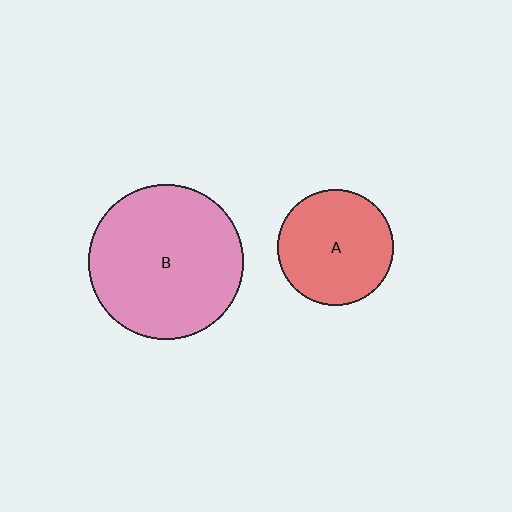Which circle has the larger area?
Circle B (pink).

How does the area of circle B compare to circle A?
Approximately 1.8 times.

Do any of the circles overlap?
No, none of the circles overlap.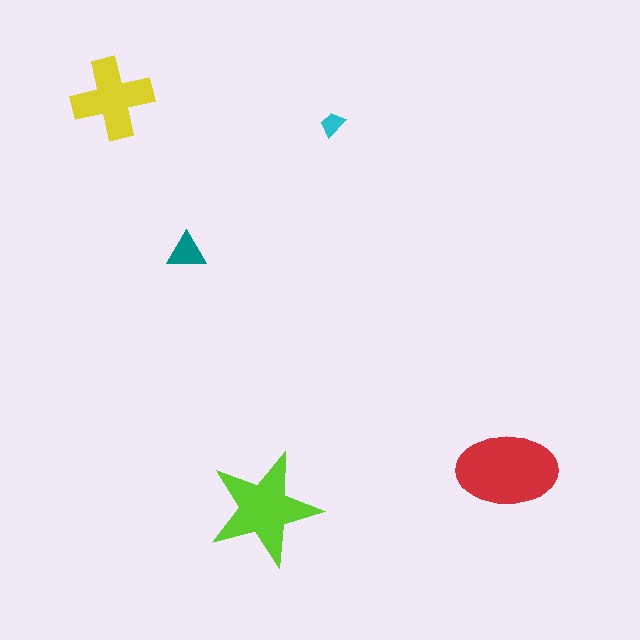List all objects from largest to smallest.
The red ellipse, the lime star, the yellow cross, the teal triangle, the cyan trapezoid.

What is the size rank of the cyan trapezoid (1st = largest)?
5th.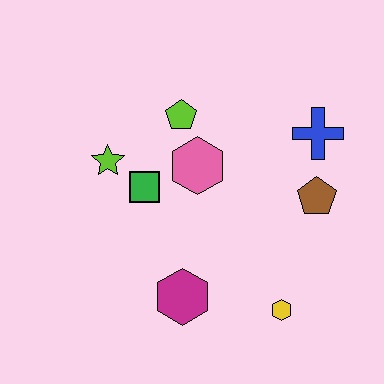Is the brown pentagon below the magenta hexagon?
No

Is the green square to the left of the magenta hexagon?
Yes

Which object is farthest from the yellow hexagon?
The lime star is farthest from the yellow hexagon.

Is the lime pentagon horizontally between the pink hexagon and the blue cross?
No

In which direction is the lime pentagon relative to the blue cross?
The lime pentagon is to the left of the blue cross.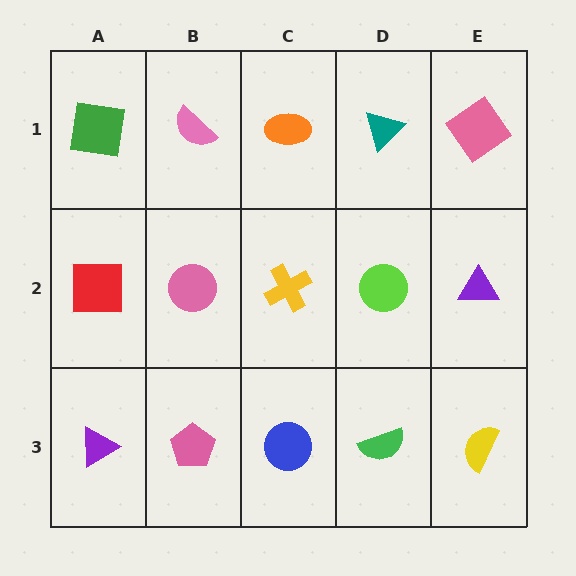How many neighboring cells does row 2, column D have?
4.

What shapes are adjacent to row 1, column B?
A pink circle (row 2, column B), a green square (row 1, column A), an orange ellipse (row 1, column C).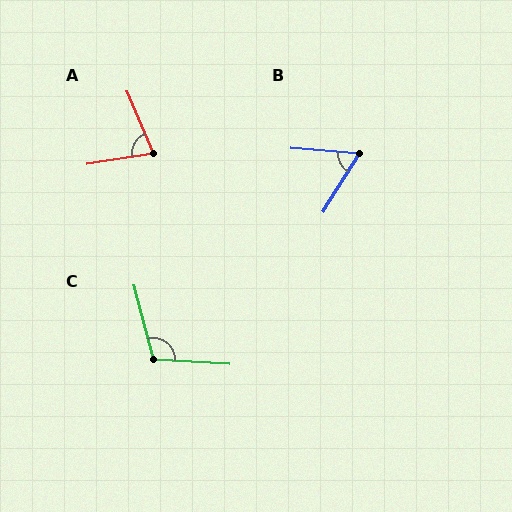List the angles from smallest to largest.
B (63°), A (76°), C (108°).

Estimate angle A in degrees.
Approximately 76 degrees.